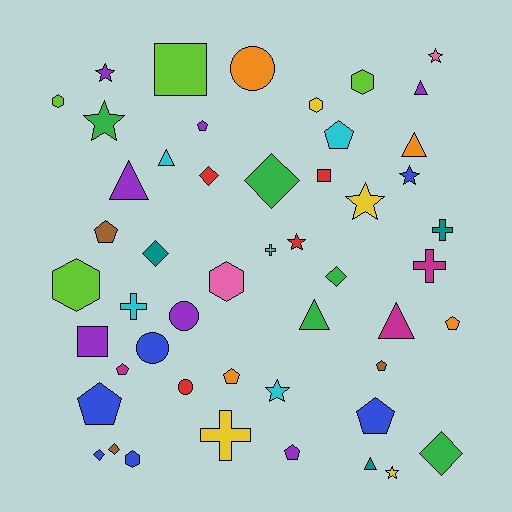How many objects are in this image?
There are 50 objects.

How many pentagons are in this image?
There are 10 pentagons.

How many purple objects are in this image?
There are 7 purple objects.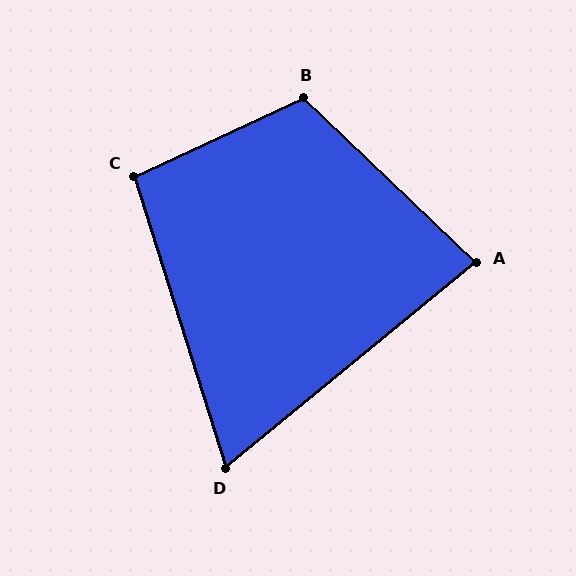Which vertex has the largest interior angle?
B, at approximately 112 degrees.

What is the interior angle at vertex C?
Approximately 97 degrees (obtuse).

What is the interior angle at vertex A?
Approximately 83 degrees (acute).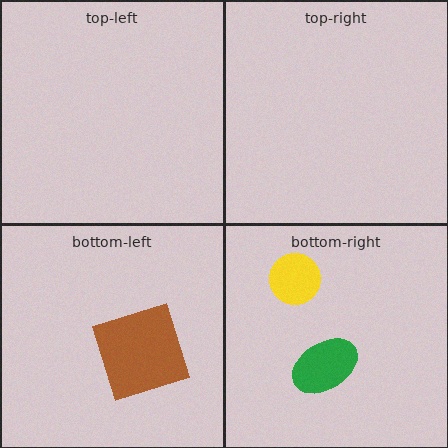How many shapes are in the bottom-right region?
2.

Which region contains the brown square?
The bottom-left region.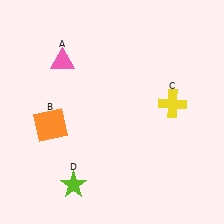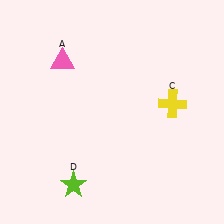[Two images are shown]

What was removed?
The orange square (B) was removed in Image 2.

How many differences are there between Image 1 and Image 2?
There is 1 difference between the two images.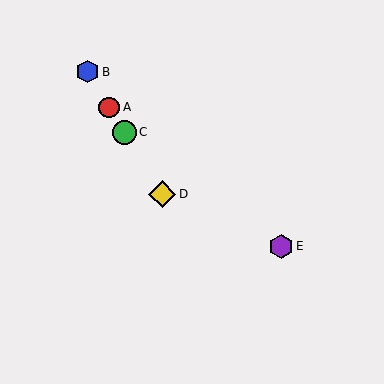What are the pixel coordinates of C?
Object C is at (125, 132).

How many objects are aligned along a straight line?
4 objects (A, B, C, D) are aligned along a straight line.